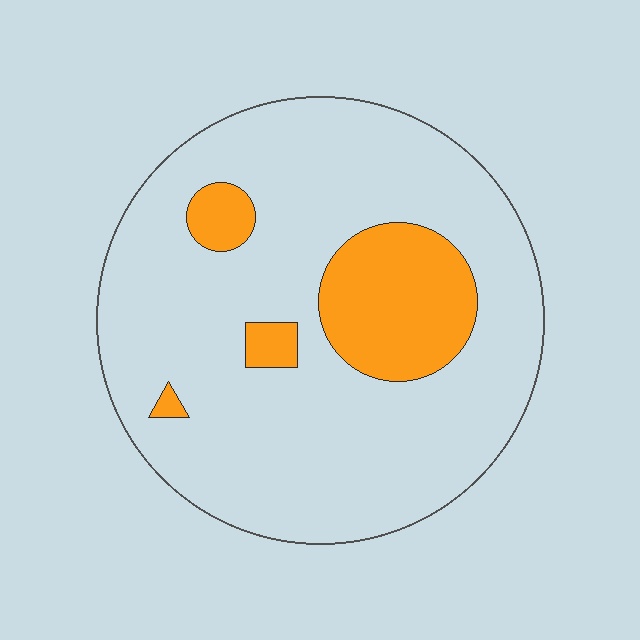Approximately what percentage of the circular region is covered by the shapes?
Approximately 15%.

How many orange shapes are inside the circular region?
4.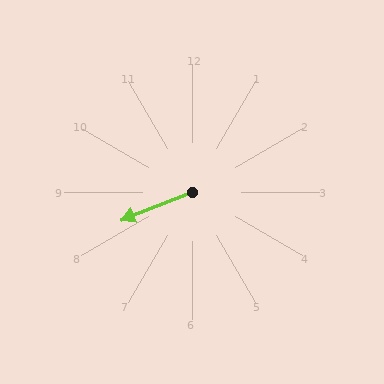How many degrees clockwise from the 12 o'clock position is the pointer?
Approximately 249 degrees.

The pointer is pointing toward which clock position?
Roughly 8 o'clock.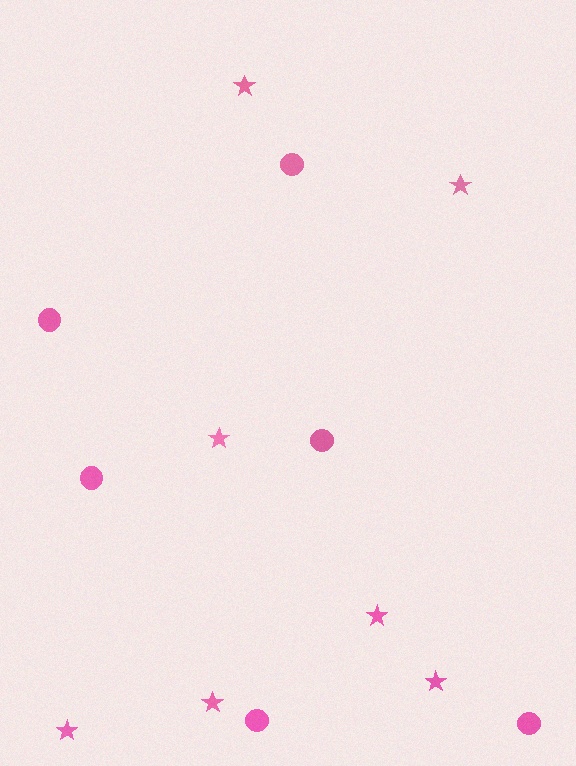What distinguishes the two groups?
There are 2 groups: one group of stars (7) and one group of circles (6).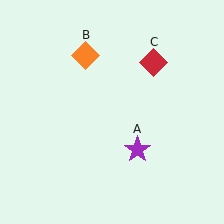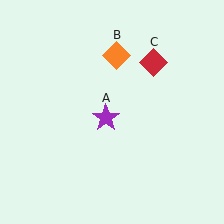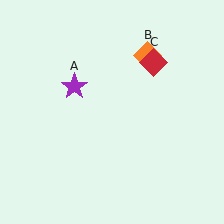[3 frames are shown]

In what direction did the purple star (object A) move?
The purple star (object A) moved up and to the left.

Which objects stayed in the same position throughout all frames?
Red diamond (object C) remained stationary.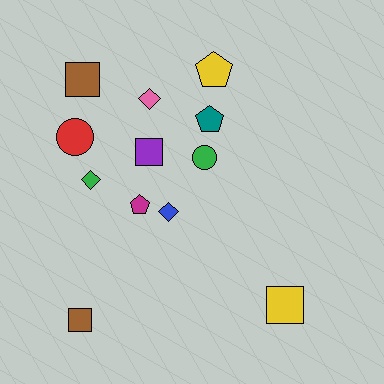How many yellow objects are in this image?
There are 2 yellow objects.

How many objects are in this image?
There are 12 objects.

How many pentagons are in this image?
There are 3 pentagons.